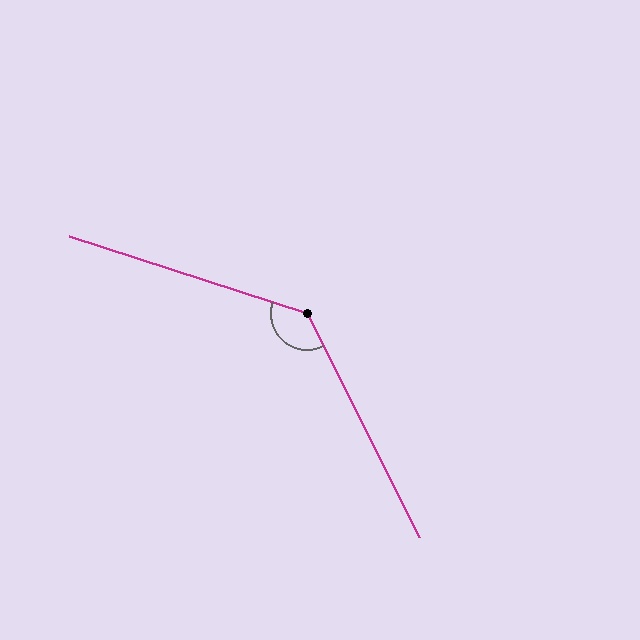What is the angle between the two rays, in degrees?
Approximately 135 degrees.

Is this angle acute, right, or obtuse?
It is obtuse.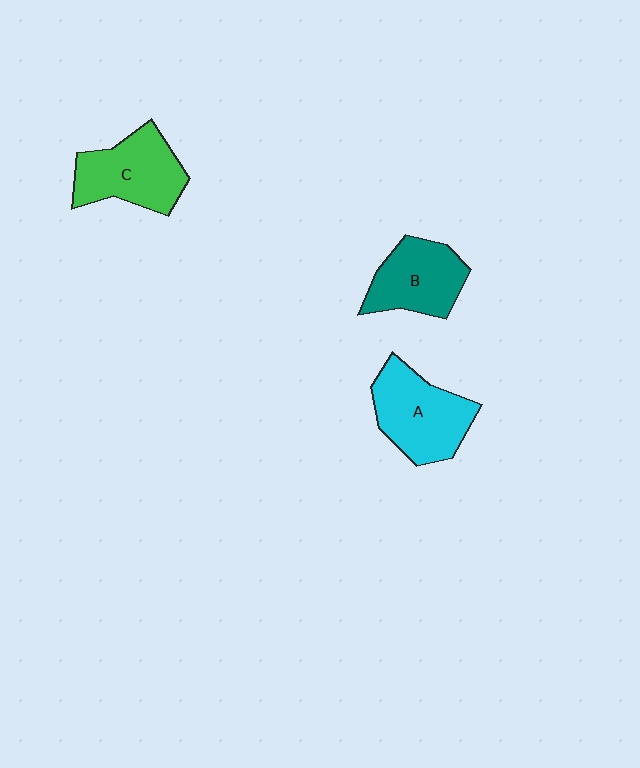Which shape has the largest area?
Shape A (cyan).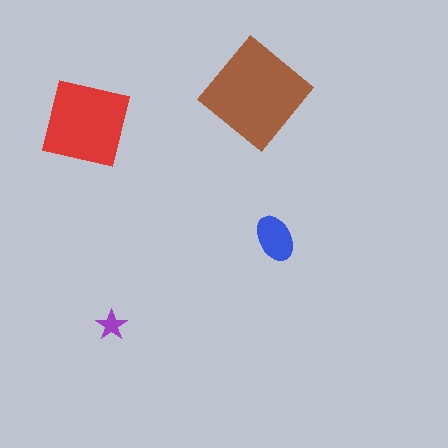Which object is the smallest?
The purple star.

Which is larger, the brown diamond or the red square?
The brown diamond.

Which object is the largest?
The brown diamond.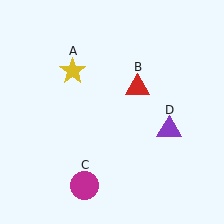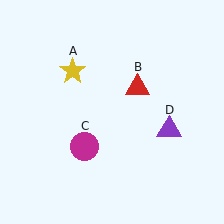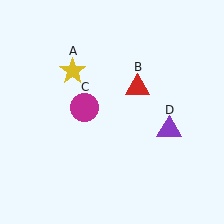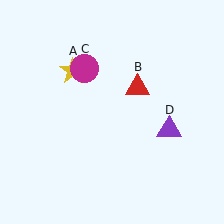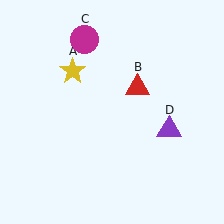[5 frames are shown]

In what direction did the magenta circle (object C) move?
The magenta circle (object C) moved up.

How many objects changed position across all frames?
1 object changed position: magenta circle (object C).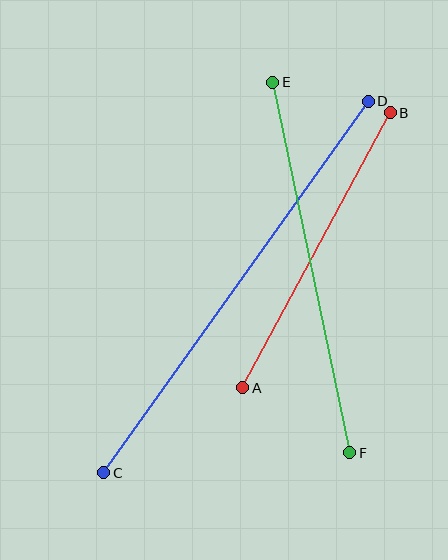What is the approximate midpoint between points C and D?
The midpoint is at approximately (236, 287) pixels.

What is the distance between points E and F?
The distance is approximately 378 pixels.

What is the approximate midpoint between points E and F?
The midpoint is at approximately (311, 268) pixels.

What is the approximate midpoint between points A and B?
The midpoint is at approximately (317, 250) pixels.